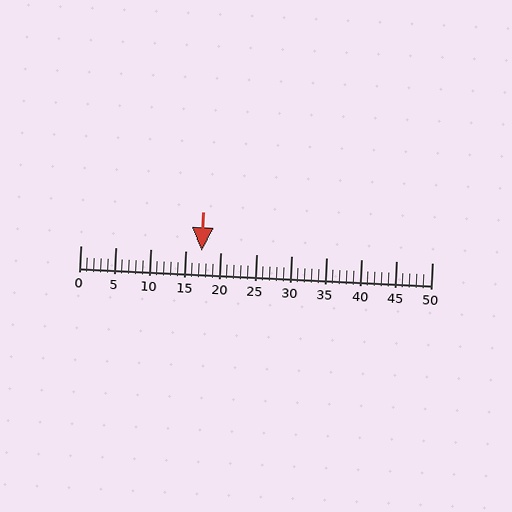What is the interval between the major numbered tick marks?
The major tick marks are spaced 5 units apart.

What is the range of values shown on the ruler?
The ruler shows values from 0 to 50.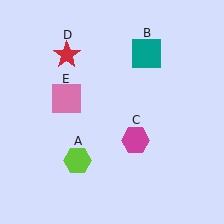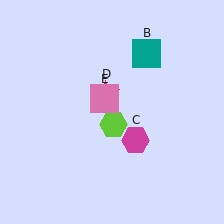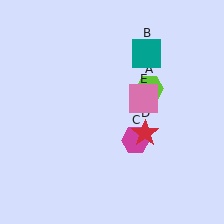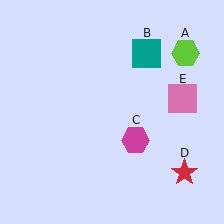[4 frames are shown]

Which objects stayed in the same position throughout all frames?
Teal square (object B) and magenta hexagon (object C) remained stationary.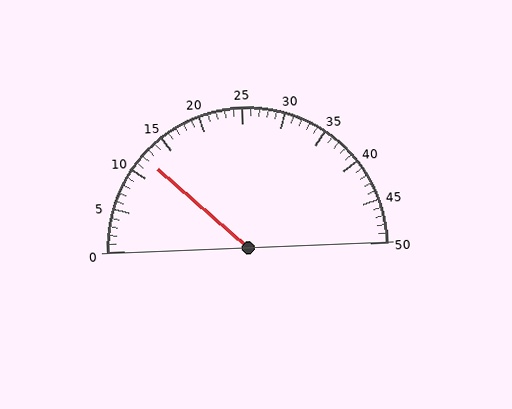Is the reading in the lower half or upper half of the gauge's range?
The reading is in the lower half of the range (0 to 50).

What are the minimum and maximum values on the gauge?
The gauge ranges from 0 to 50.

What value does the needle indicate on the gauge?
The needle indicates approximately 12.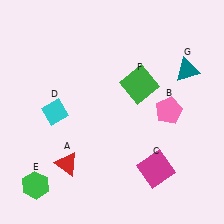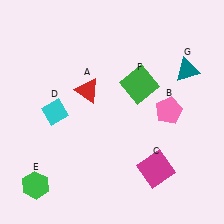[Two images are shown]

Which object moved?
The red triangle (A) moved up.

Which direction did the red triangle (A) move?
The red triangle (A) moved up.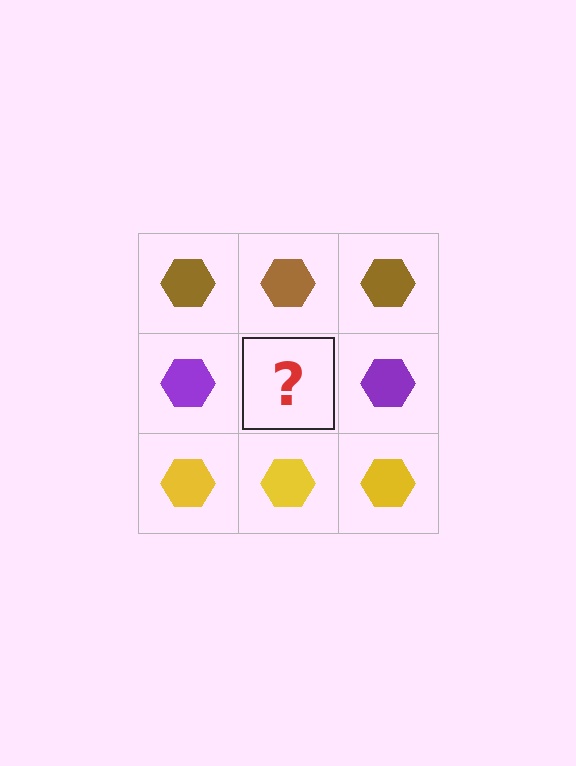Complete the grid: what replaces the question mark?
The question mark should be replaced with a purple hexagon.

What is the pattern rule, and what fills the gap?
The rule is that each row has a consistent color. The gap should be filled with a purple hexagon.